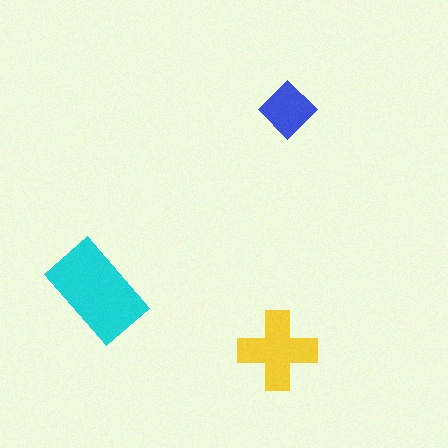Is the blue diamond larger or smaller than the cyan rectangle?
Smaller.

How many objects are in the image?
There are 3 objects in the image.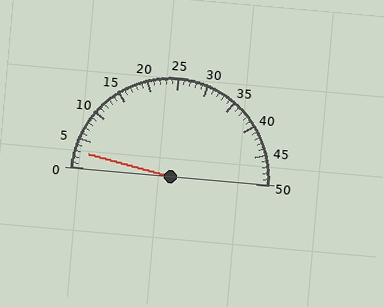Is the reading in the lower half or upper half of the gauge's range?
The reading is in the lower half of the range (0 to 50).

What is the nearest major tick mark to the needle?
The nearest major tick mark is 5.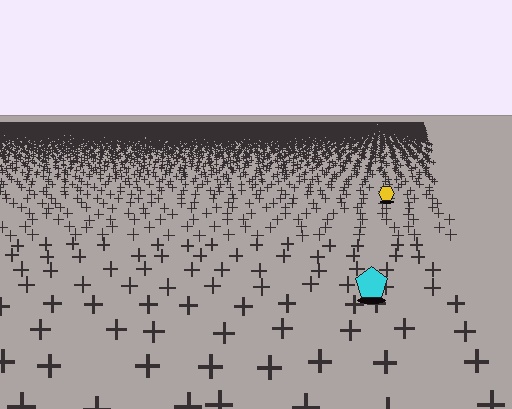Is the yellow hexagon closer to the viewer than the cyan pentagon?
No. The cyan pentagon is closer — you can tell from the texture gradient: the ground texture is coarser near it.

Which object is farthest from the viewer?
The yellow hexagon is farthest from the viewer. It appears smaller and the ground texture around it is denser.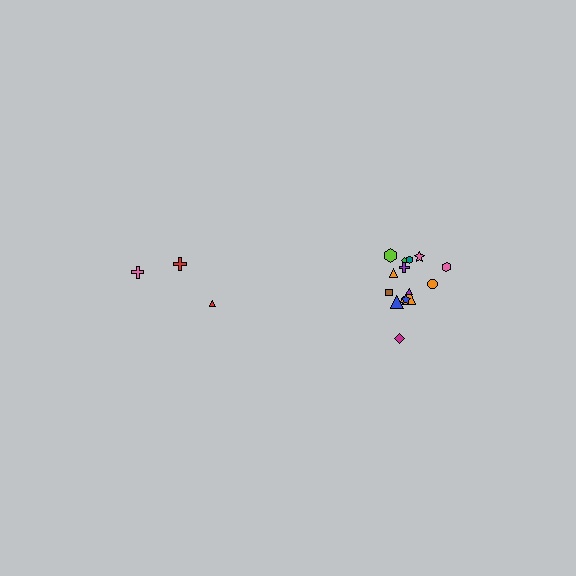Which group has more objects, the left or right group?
The right group.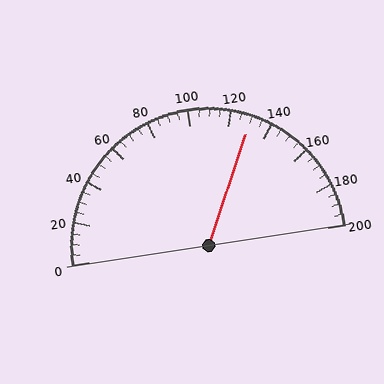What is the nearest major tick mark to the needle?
The nearest major tick mark is 120.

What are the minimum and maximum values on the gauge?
The gauge ranges from 0 to 200.